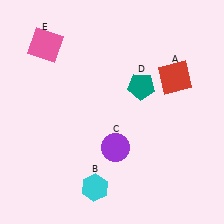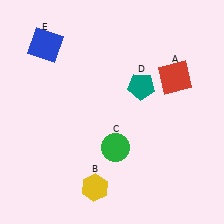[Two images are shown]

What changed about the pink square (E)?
In Image 1, E is pink. In Image 2, it changed to blue.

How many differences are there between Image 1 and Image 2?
There are 3 differences between the two images.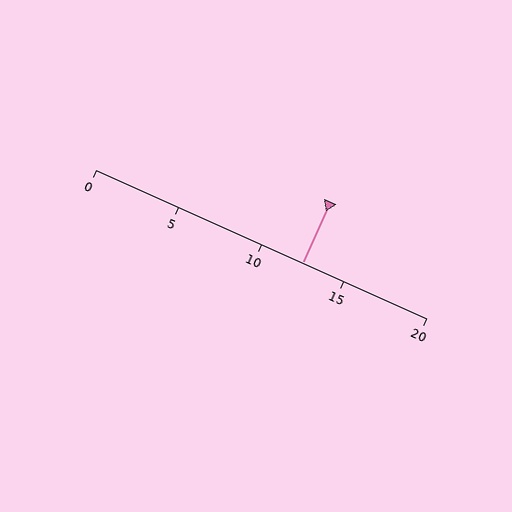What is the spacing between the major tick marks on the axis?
The major ticks are spaced 5 apart.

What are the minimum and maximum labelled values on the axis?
The axis runs from 0 to 20.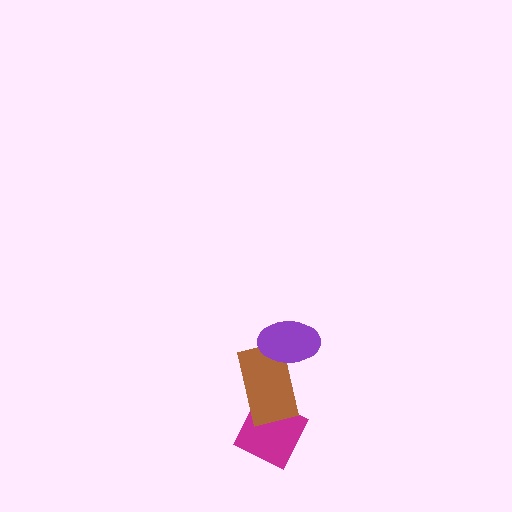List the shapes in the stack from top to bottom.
From top to bottom: the purple ellipse, the brown rectangle, the magenta diamond.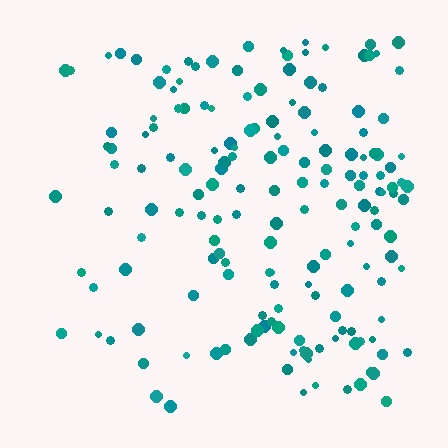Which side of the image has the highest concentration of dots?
The right.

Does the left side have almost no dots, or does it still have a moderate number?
Still a moderate number, just noticeably fewer than the right.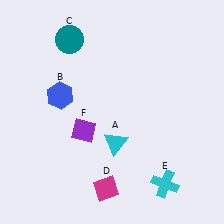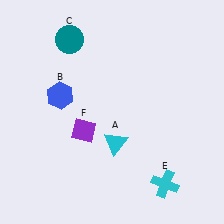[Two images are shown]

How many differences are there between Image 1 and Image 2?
There is 1 difference between the two images.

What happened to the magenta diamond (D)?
The magenta diamond (D) was removed in Image 2. It was in the bottom-left area of Image 1.